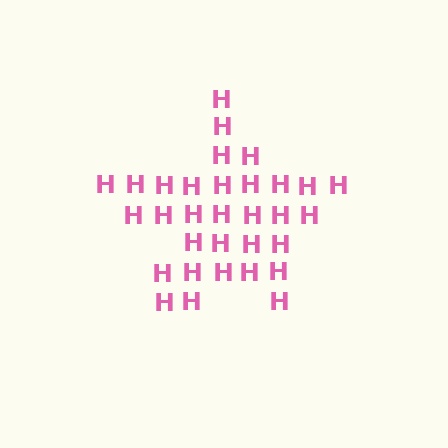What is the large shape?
The large shape is a star.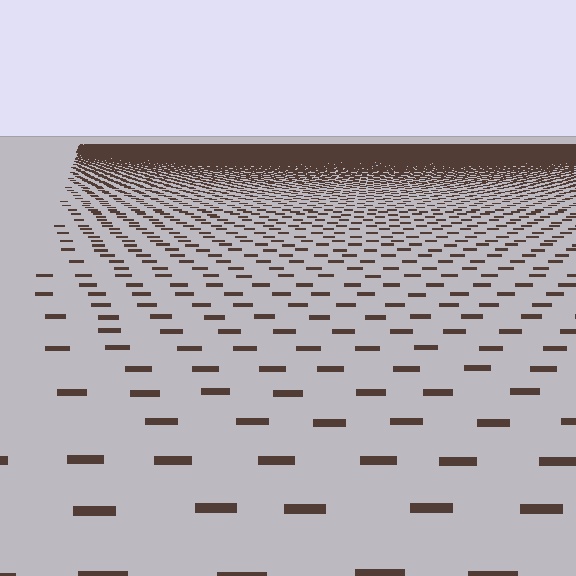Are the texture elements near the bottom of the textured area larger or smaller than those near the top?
Larger. Near the bottom, elements are closer to the viewer and appear at a bigger on-screen size.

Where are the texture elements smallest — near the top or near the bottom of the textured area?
Near the top.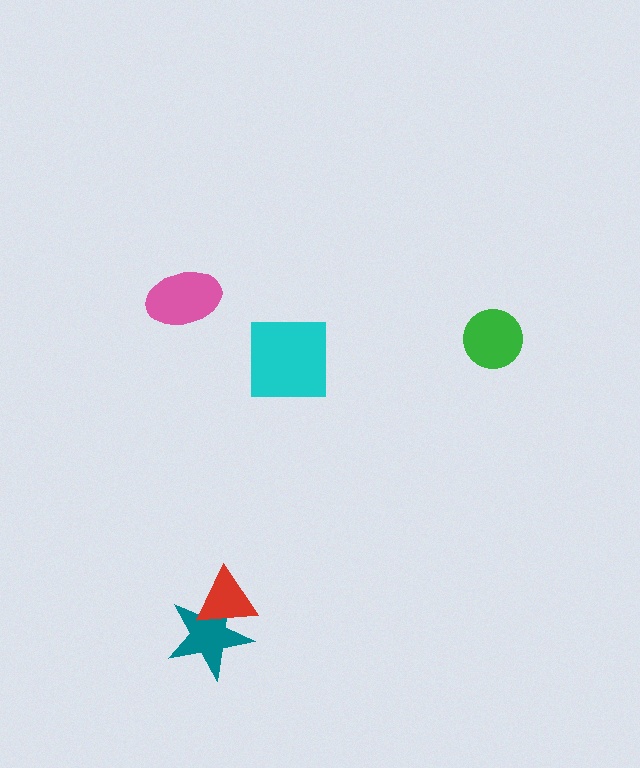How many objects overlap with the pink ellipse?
0 objects overlap with the pink ellipse.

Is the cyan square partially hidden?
No, no other shape covers it.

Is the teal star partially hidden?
Yes, it is partially covered by another shape.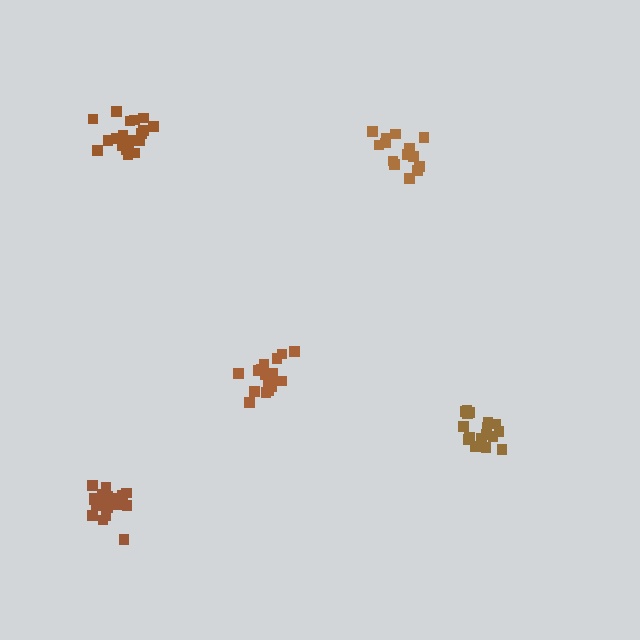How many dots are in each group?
Group 1: 19 dots, Group 2: 14 dots, Group 3: 19 dots, Group 4: 20 dots, Group 5: 19 dots (91 total).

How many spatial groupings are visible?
There are 5 spatial groupings.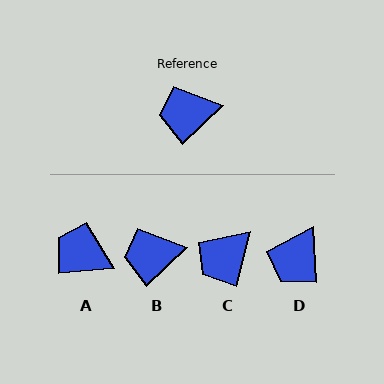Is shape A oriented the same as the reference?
No, it is off by about 38 degrees.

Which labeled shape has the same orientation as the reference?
B.